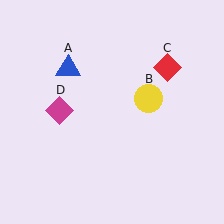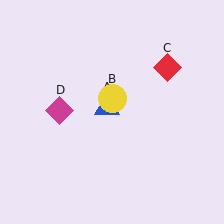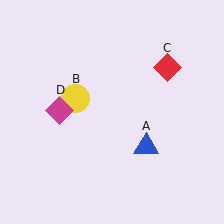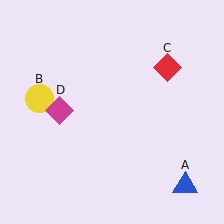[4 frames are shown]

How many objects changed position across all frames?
2 objects changed position: blue triangle (object A), yellow circle (object B).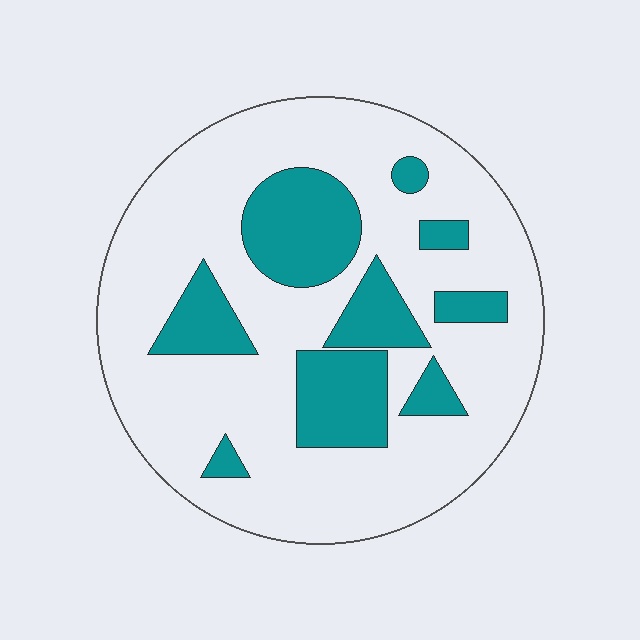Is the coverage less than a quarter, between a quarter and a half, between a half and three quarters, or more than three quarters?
Less than a quarter.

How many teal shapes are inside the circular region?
9.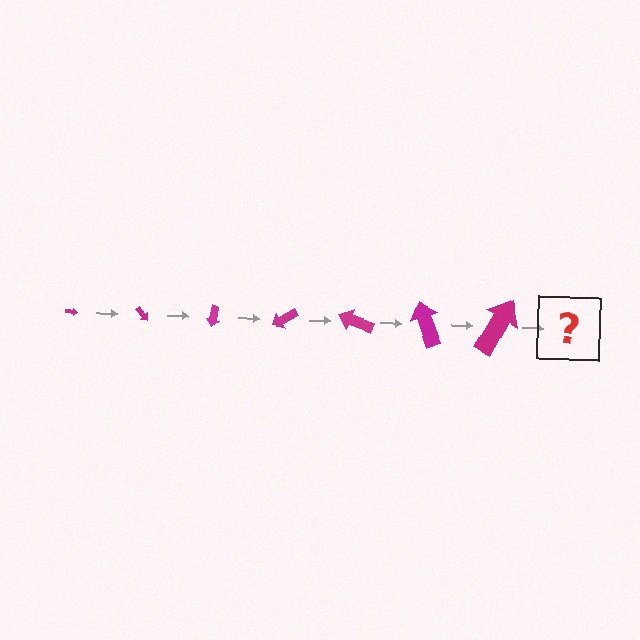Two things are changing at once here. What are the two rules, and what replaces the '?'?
The two rules are that the arrow grows larger each step and it rotates 50 degrees each step. The '?' should be an arrow, larger than the previous one and rotated 350 degrees from the start.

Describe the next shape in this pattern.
It should be an arrow, larger than the previous one and rotated 350 degrees from the start.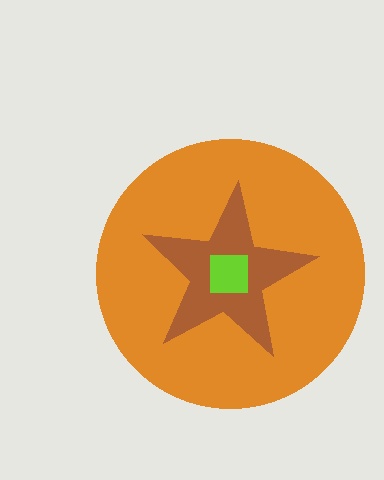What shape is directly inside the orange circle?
The brown star.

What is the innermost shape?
The lime square.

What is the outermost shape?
The orange circle.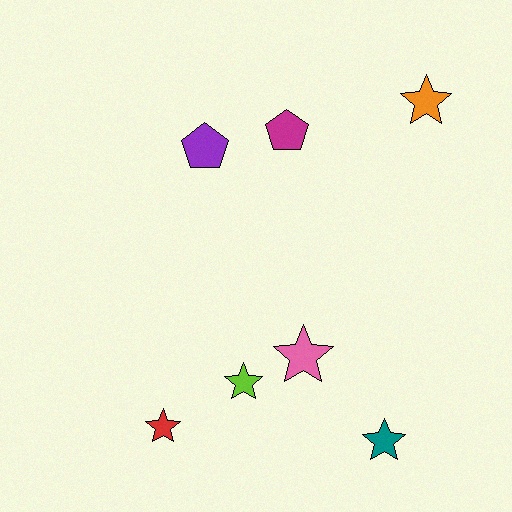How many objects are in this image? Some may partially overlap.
There are 7 objects.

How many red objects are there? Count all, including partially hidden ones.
There is 1 red object.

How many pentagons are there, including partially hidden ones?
There are 2 pentagons.